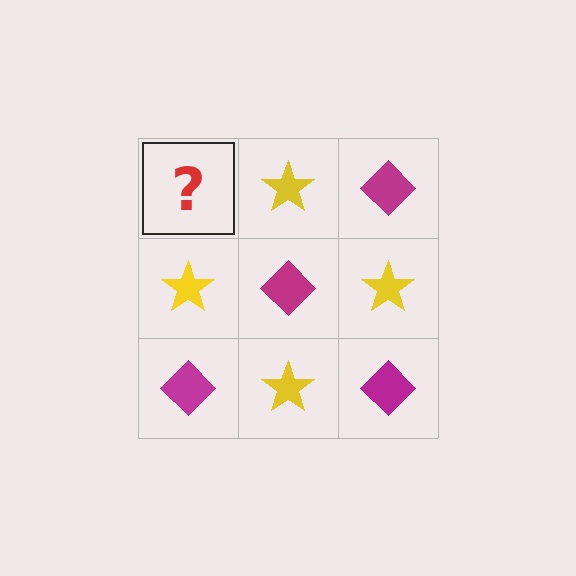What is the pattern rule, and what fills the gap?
The rule is that it alternates magenta diamond and yellow star in a checkerboard pattern. The gap should be filled with a magenta diamond.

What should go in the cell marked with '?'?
The missing cell should contain a magenta diamond.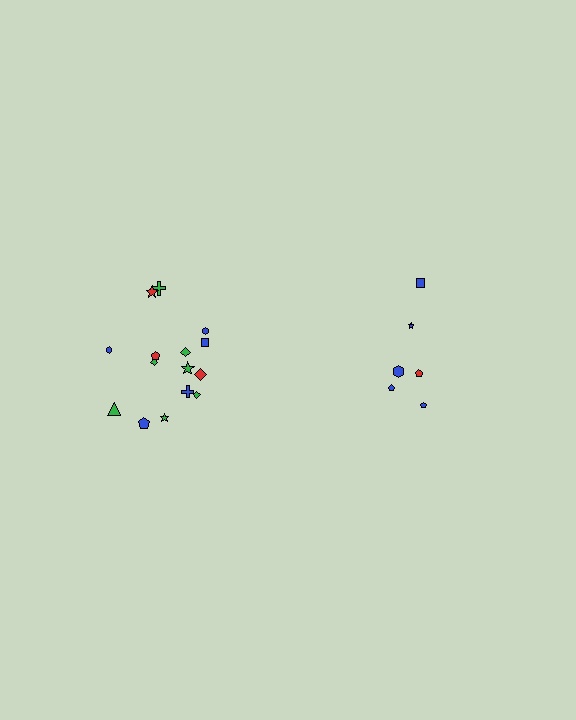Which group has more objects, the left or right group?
The left group.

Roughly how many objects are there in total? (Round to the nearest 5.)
Roughly 20 objects in total.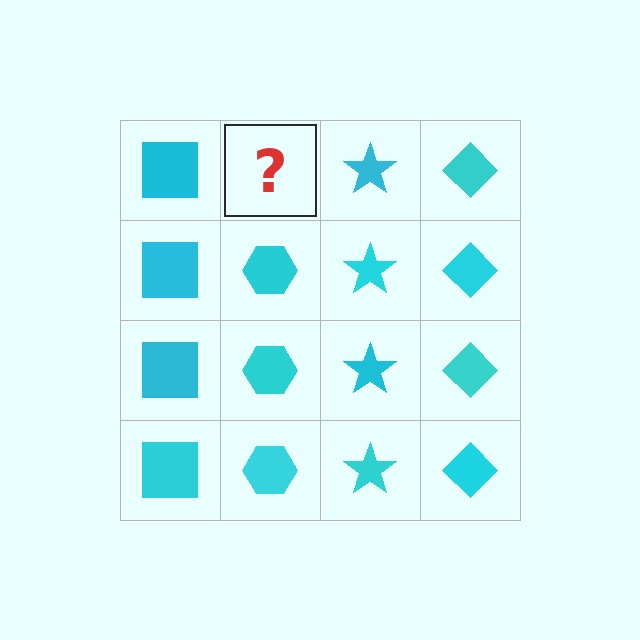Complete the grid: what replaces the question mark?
The question mark should be replaced with a cyan hexagon.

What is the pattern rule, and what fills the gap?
The rule is that each column has a consistent shape. The gap should be filled with a cyan hexagon.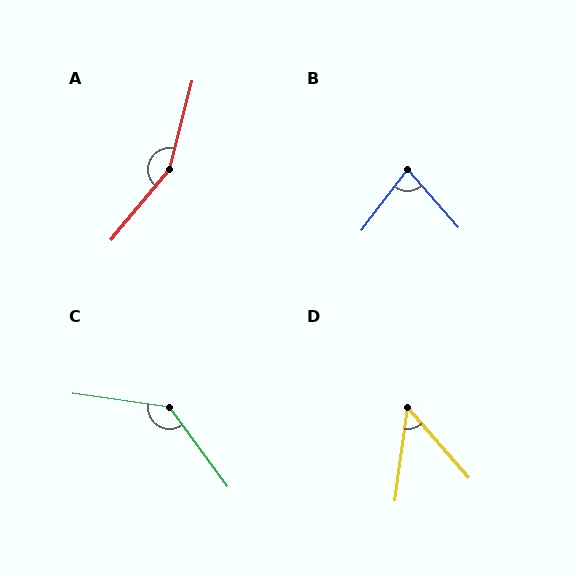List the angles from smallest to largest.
D (49°), B (78°), C (134°), A (154°).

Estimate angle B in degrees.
Approximately 78 degrees.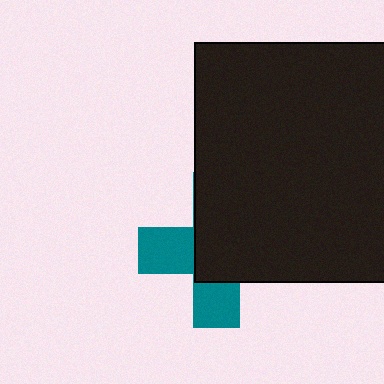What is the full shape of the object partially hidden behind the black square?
The partially hidden object is a teal cross.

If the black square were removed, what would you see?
You would see the complete teal cross.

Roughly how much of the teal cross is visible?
A small part of it is visible (roughly 38%).